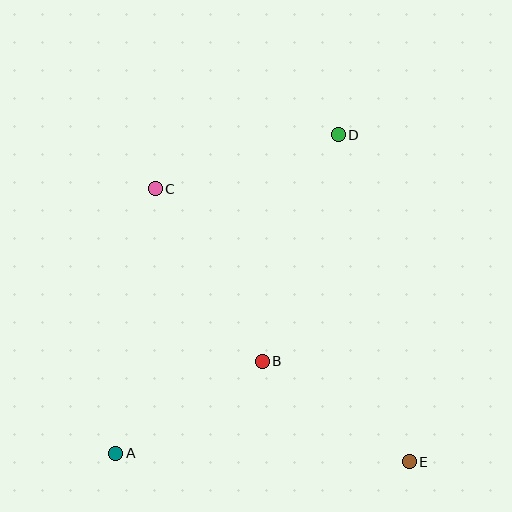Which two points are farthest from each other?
Points A and D are farthest from each other.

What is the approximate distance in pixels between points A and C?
The distance between A and C is approximately 267 pixels.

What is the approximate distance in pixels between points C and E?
The distance between C and E is approximately 373 pixels.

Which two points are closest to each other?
Points A and B are closest to each other.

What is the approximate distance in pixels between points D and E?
The distance between D and E is approximately 335 pixels.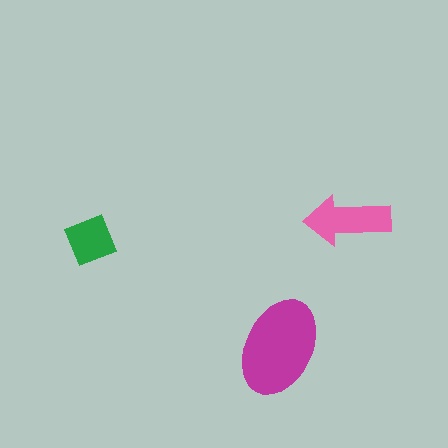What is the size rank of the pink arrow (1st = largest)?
2nd.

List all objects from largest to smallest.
The magenta ellipse, the pink arrow, the green diamond.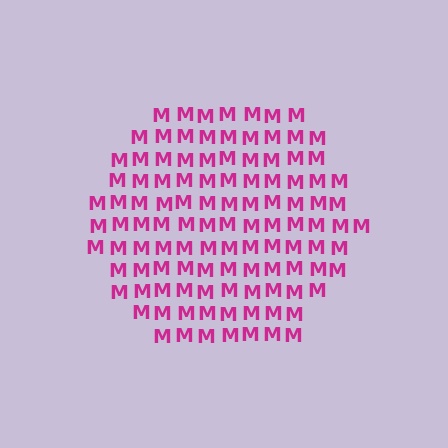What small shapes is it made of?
It is made of small letter M's.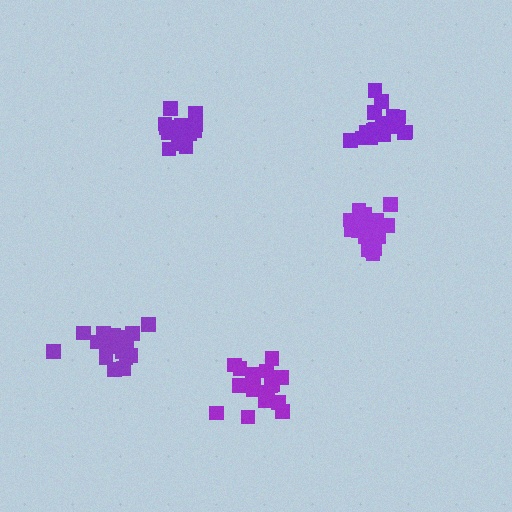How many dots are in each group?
Group 1: 21 dots, Group 2: 17 dots, Group 3: 17 dots, Group 4: 21 dots, Group 5: 20 dots (96 total).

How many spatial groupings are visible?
There are 5 spatial groupings.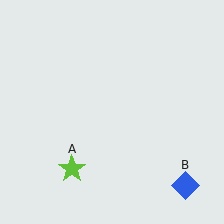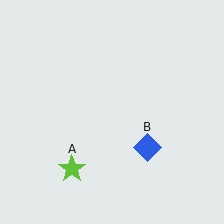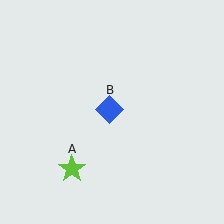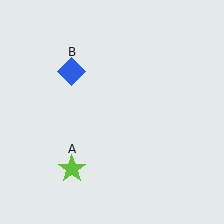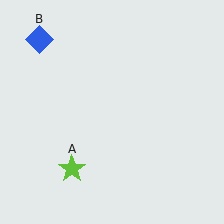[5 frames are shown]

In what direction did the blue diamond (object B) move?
The blue diamond (object B) moved up and to the left.